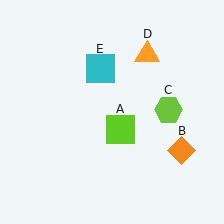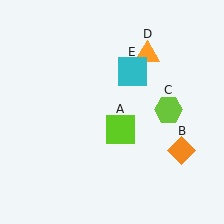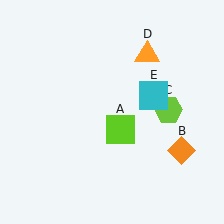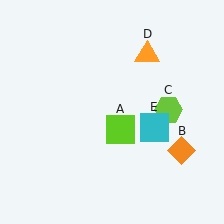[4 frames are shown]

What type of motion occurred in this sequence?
The cyan square (object E) rotated clockwise around the center of the scene.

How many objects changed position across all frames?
1 object changed position: cyan square (object E).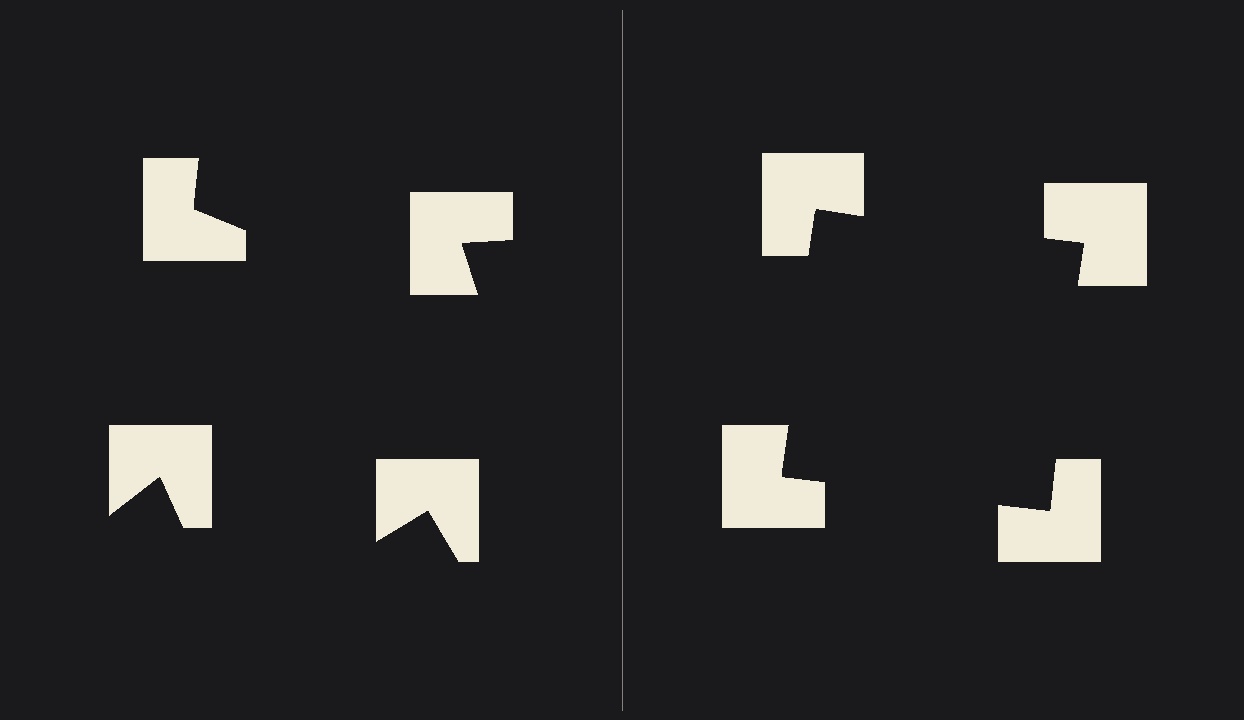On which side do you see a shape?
An illusory square appears on the right side. On the left side the wedge cuts are rotated, so no coherent shape forms.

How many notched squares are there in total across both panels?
8 — 4 on each side.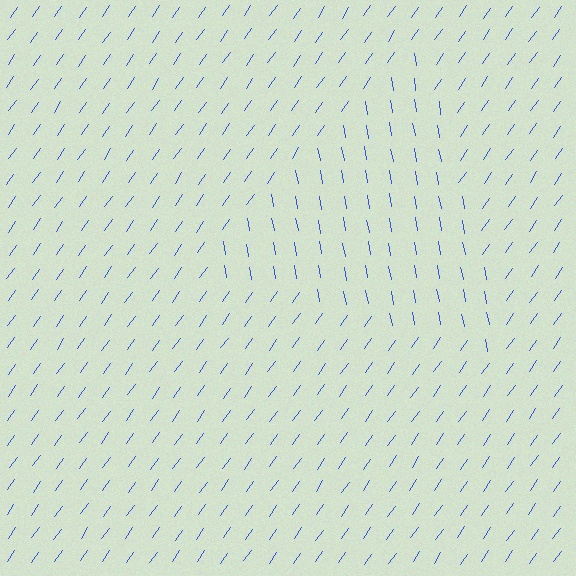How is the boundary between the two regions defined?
The boundary is defined purely by a change in line orientation (approximately 45 degrees difference). All lines are the same color and thickness.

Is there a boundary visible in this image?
Yes, there is a texture boundary formed by a change in line orientation.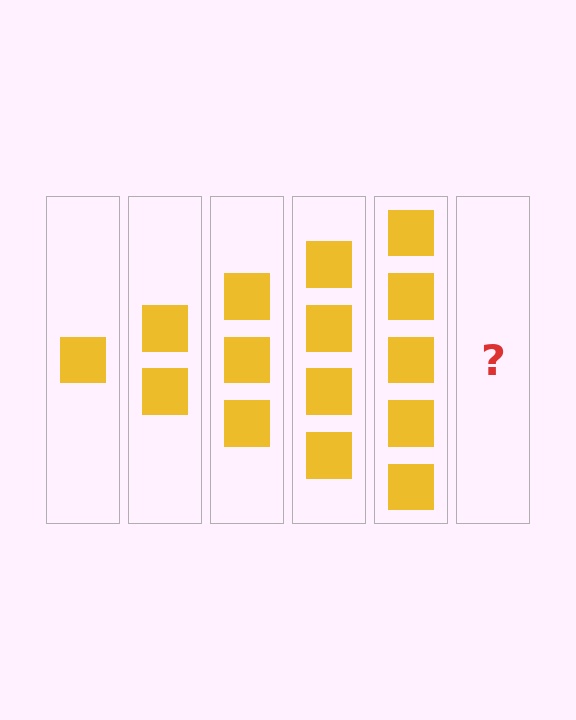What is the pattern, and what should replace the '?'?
The pattern is that each step adds one more square. The '?' should be 6 squares.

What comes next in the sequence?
The next element should be 6 squares.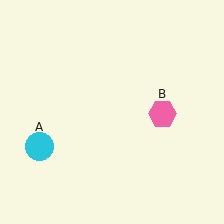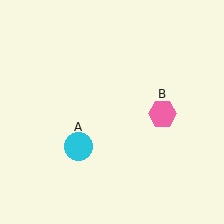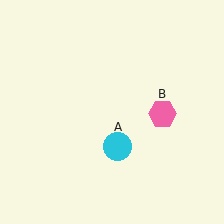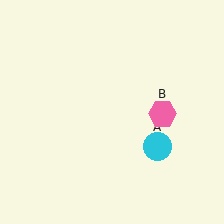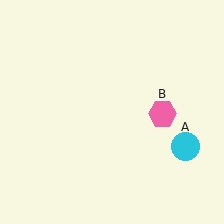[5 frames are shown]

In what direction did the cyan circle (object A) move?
The cyan circle (object A) moved right.